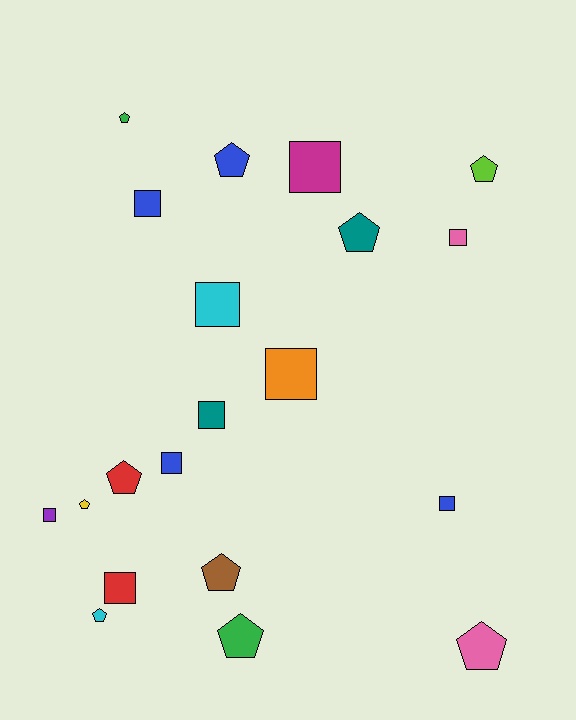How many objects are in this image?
There are 20 objects.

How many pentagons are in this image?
There are 10 pentagons.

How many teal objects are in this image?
There are 2 teal objects.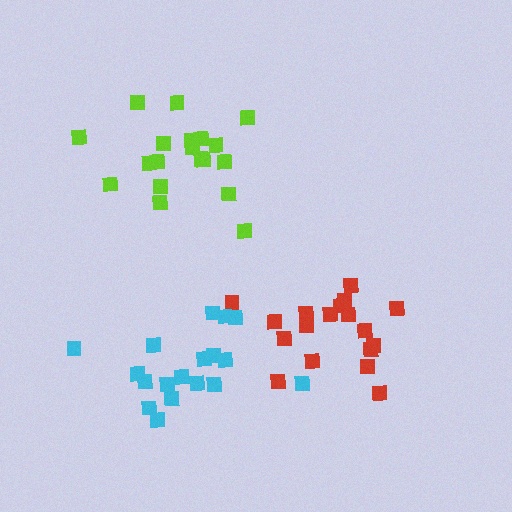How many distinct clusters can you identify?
There are 3 distinct clusters.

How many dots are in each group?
Group 1: 19 dots, Group 2: 18 dots, Group 3: 18 dots (55 total).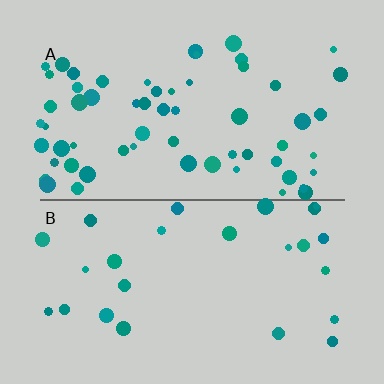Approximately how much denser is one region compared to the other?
Approximately 2.3× — region A over region B.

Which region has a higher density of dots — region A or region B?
A (the top).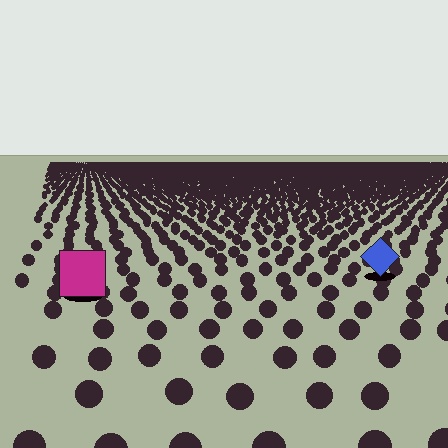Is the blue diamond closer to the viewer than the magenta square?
No. The magenta square is closer — you can tell from the texture gradient: the ground texture is coarser near it.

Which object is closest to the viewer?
The magenta square is closest. The texture marks near it are larger and more spread out.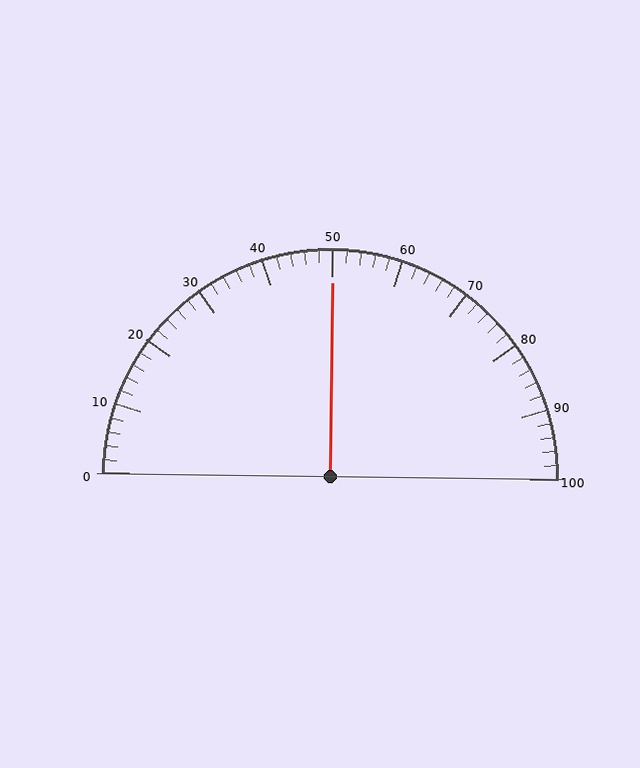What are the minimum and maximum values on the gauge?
The gauge ranges from 0 to 100.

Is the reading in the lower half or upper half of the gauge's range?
The reading is in the upper half of the range (0 to 100).